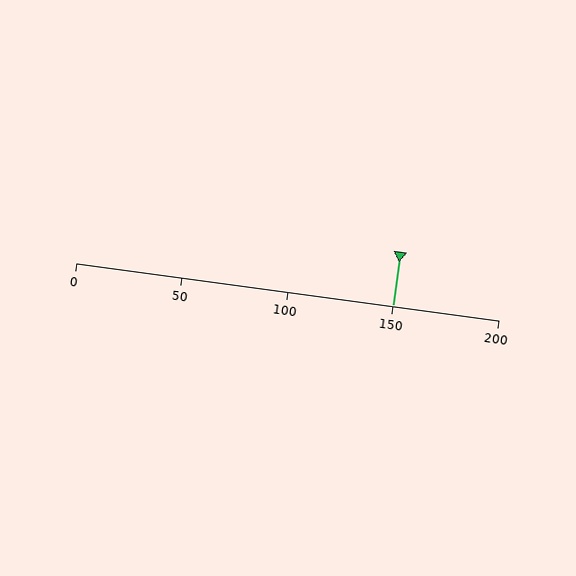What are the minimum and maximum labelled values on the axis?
The axis runs from 0 to 200.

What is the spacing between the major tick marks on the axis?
The major ticks are spaced 50 apart.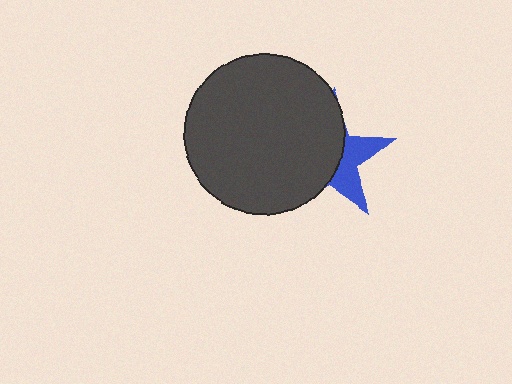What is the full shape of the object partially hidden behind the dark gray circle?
The partially hidden object is a blue star.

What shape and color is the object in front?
The object in front is a dark gray circle.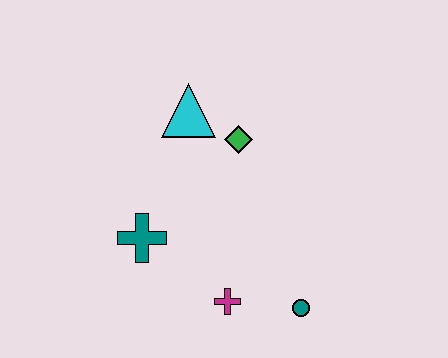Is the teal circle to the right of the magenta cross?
Yes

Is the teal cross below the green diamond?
Yes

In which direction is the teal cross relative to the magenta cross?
The teal cross is to the left of the magenta cross.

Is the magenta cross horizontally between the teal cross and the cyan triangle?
No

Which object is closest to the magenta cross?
The teal circle is closest to the magenta cross.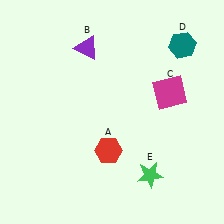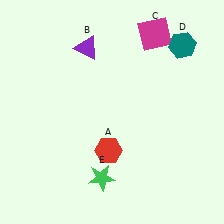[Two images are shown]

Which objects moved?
The objects that moved are: the magenta square (C), the green star (E).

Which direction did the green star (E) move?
The green star (E) moved left.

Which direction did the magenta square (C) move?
The magenta square (C) moved up.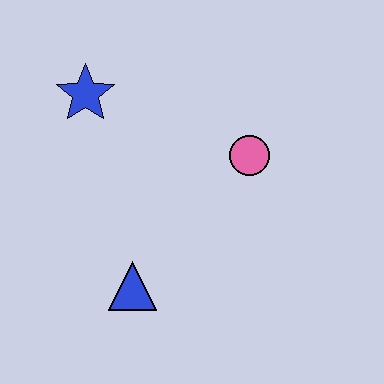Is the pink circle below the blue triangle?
No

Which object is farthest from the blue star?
The blue triangle is farthest from the blue star.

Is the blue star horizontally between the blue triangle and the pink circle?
No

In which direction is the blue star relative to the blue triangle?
The blue star is above the blue triangle.